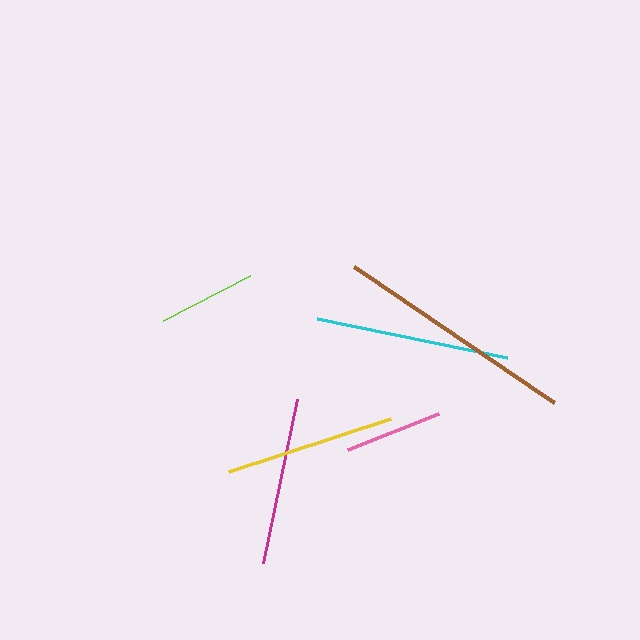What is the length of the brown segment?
The brown segment is approximately 241 pixels long.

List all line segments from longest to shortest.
From longest to shortest: brown, cyan, yellow, magenta, lime, pink.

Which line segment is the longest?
The brown line is the longest at approximately 241 pixels.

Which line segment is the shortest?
The pink line is the shortest at approximately 98 pixels.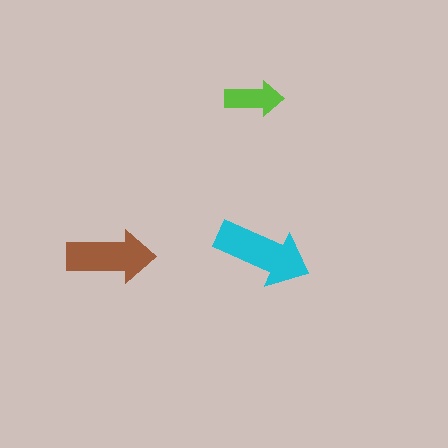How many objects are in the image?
There are 3 objects in the image.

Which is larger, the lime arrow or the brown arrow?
The brown one.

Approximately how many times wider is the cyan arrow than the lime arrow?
About 1.5 times wider.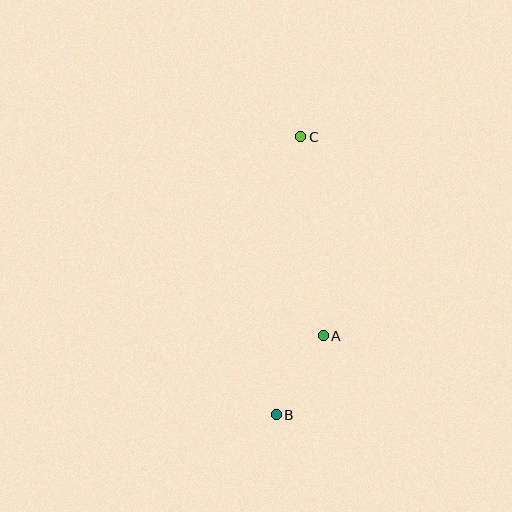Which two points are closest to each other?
Points A and B are closest to each other.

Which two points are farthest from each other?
Points B and C are farthest from each other.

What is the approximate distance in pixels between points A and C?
The distance between A and C is approximately 200 pixels.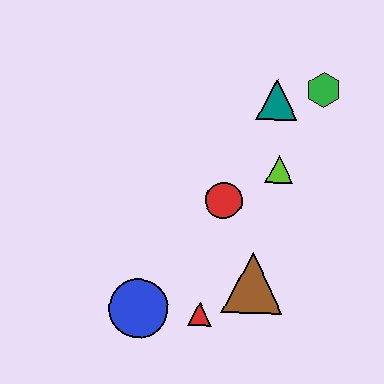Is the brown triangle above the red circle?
No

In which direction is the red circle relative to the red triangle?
The red circle is above the red triangle.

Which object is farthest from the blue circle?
The green hexagon is farthest from the blue circle.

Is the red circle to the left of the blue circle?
No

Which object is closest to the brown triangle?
The red triangle is closest to the brown triangle.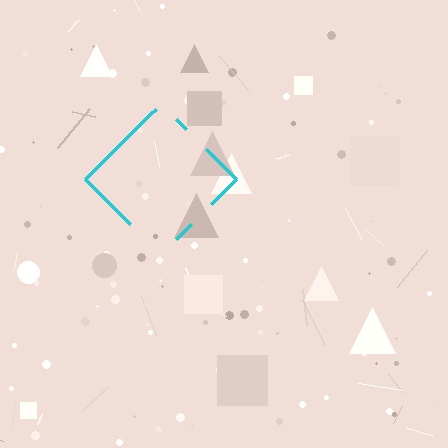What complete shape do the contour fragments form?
The contour fragments form a diamond.